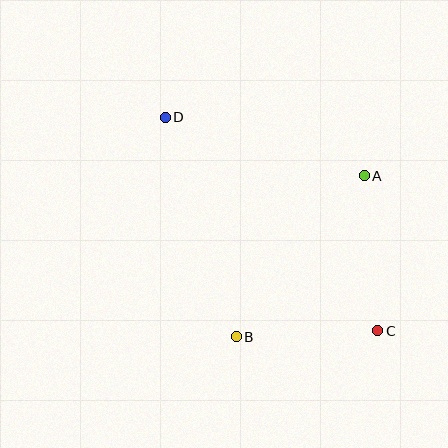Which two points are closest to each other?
Points B and C are closest to each other.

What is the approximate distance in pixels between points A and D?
The distance between A and D is approximately 207 pixels.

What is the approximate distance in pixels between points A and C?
The distance between A and C is approximately 155 pixels.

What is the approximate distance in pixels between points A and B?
The distance between A and B is approximately 205 pixels.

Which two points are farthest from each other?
Points C and D are farthest from each other.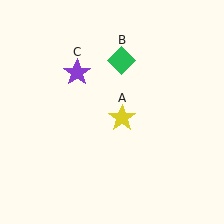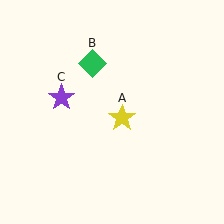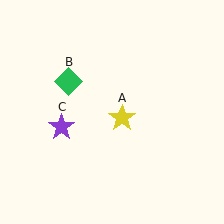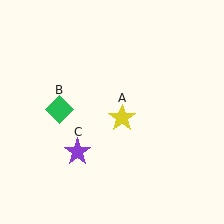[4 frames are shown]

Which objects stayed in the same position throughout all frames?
Yellow star (object A) remained stationary.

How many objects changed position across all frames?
2 objects changed position: green diamond (object B), purple star (object C).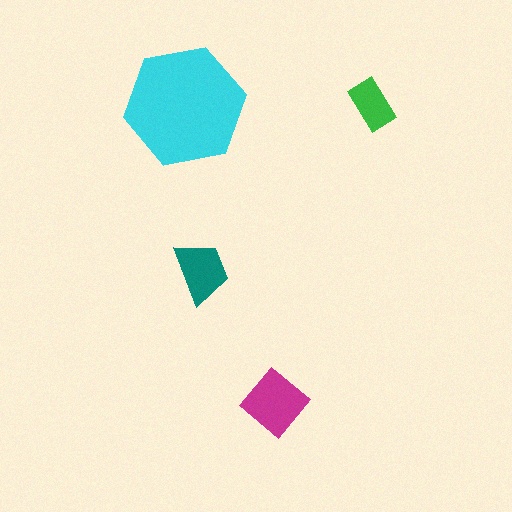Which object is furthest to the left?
The cyan hexagon is leftmost.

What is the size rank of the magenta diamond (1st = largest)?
2nd.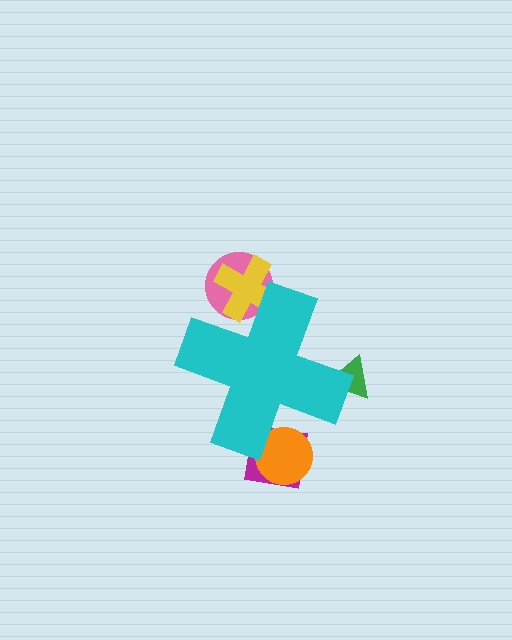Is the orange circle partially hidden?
Yes, the orange circle is partially hidden behind the cyan cross.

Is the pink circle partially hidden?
Yes, the pink circle is partially hidden behind the cyan cross.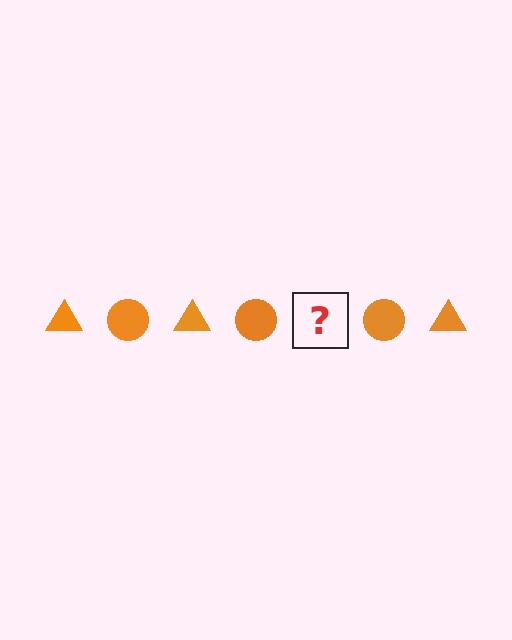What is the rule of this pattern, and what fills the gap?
The rule is that the pattern cycles through triangle, circle shapes in orange. The gap should be filled with an orange triangle.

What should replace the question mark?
The question mark should be replaced with an orange triangle.